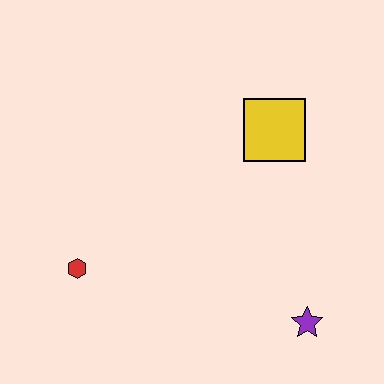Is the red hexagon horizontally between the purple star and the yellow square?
No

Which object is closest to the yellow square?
The purple star is closest to the yellow square.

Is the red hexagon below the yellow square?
Yes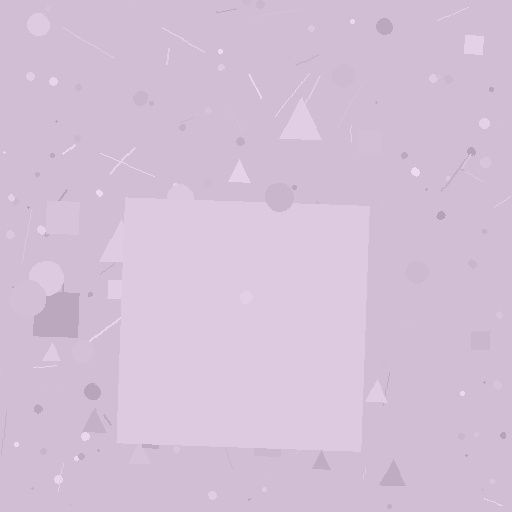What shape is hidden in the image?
A square is hidden in the image.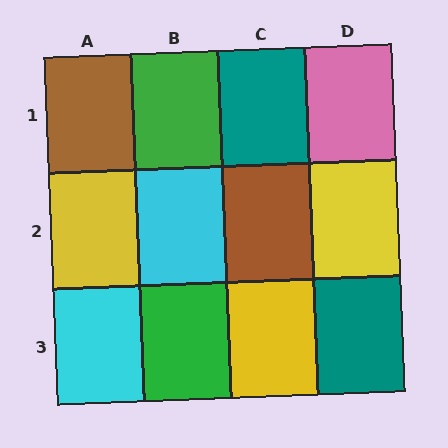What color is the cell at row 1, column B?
Green.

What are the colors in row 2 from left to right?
Yellow, cyan, brown, yellow.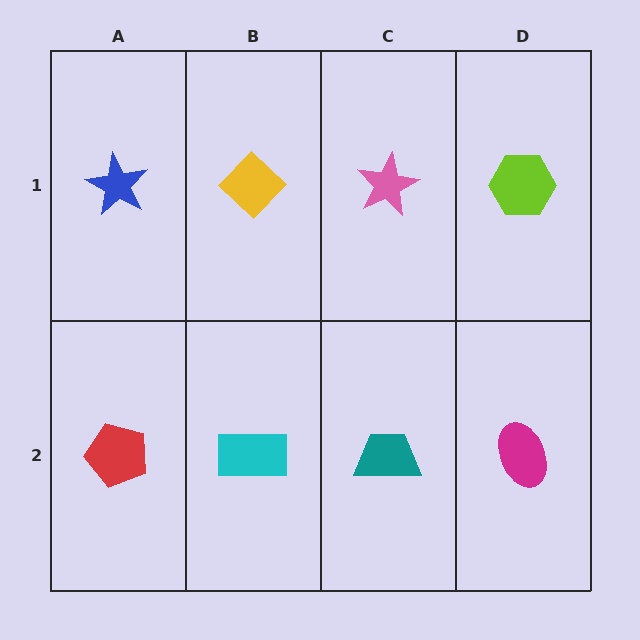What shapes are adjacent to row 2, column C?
A pink star (row 1, column C), a cyan rectangle (row 2, column B), a magenta ellipse (row 2, column D).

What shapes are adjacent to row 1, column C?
A teal trapezoid (row 2, column C), a yellow diamond (row 1, column B), a lime hexagon (row 1, column D).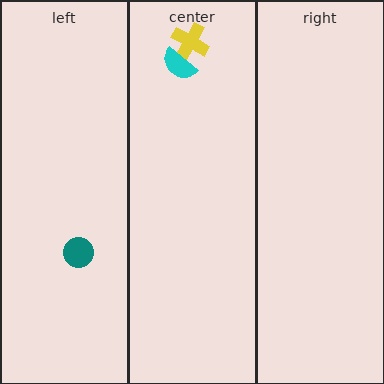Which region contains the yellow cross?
The center region.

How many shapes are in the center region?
2.